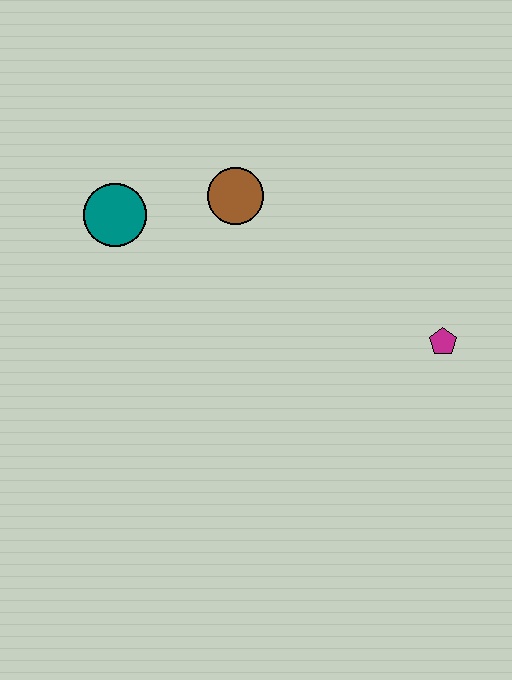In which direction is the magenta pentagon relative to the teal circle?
The magenta pentagon is to the right of the teal circle.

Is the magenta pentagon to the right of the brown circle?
Yes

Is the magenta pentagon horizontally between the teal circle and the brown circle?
No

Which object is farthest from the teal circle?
The magenta pentagon is farthest from the teal circle.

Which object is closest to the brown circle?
The teal circle is closest to the brown circle.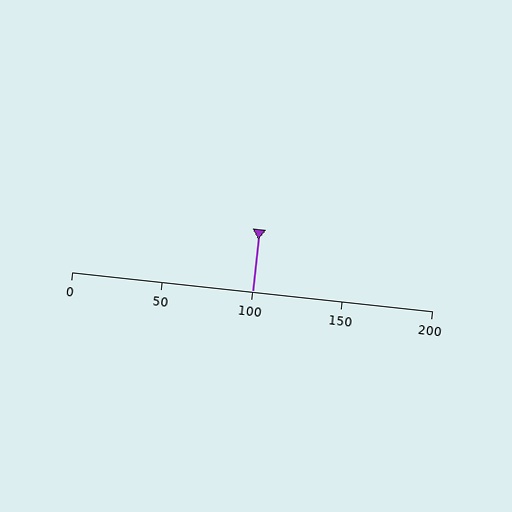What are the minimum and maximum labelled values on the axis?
The axis runs from 0 to 200.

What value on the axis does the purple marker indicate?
The marker indicates approximately 100.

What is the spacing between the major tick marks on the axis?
The major ticks are spaced 50 apart.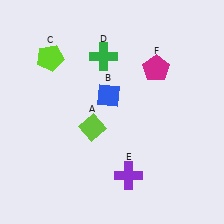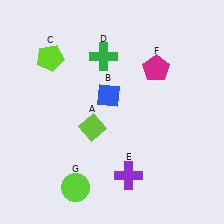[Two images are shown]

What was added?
A lime circle (G) was added in Image 2.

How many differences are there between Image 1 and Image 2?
There is 1 difference between the two images.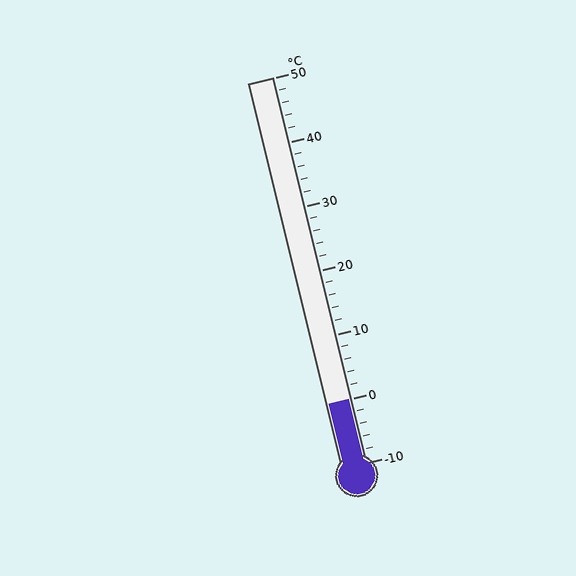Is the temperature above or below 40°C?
The temperature is below 40°C.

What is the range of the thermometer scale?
The thermometer scale ranges from -10°C to 50°C.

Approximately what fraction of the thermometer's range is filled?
The thermometer is filled to approximately 15% of its range.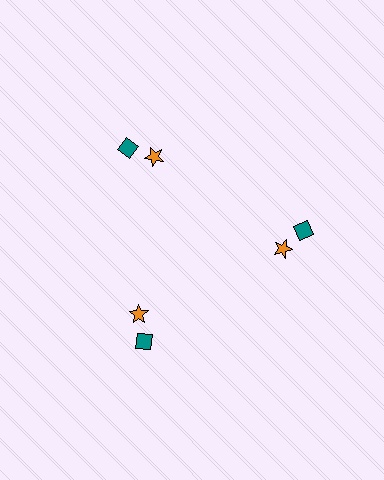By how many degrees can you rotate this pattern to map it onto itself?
The pattern maps onto itself every 120 degrees of rotation.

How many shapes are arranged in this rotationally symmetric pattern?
There are 6 shapes, arranged in 3 groups of 2.